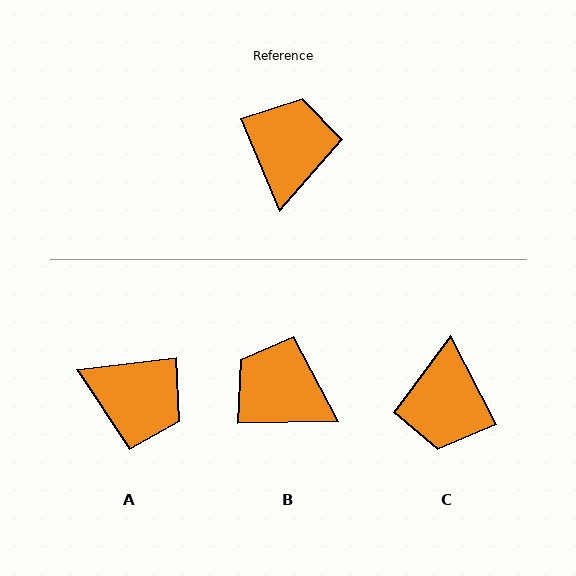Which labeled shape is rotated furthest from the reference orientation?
C, about 175 degrees away.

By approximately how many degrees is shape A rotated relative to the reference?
Approximately 106 degrees clockwise.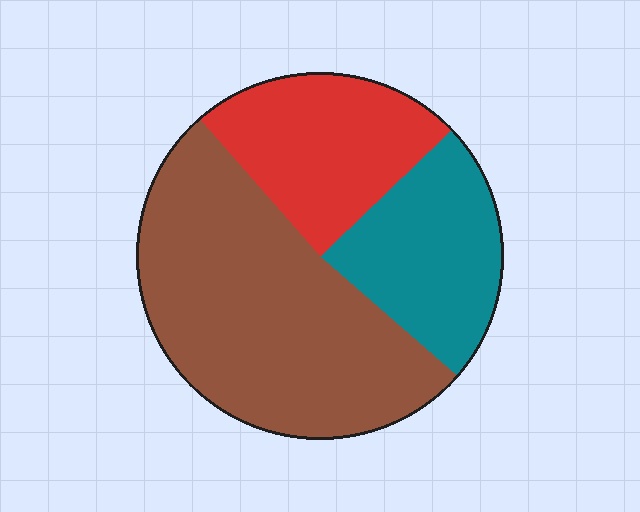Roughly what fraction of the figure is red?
Red takes up about one quarter (1/4) of the figure.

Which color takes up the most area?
Brown, at roughly 50%.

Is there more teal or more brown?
Brown.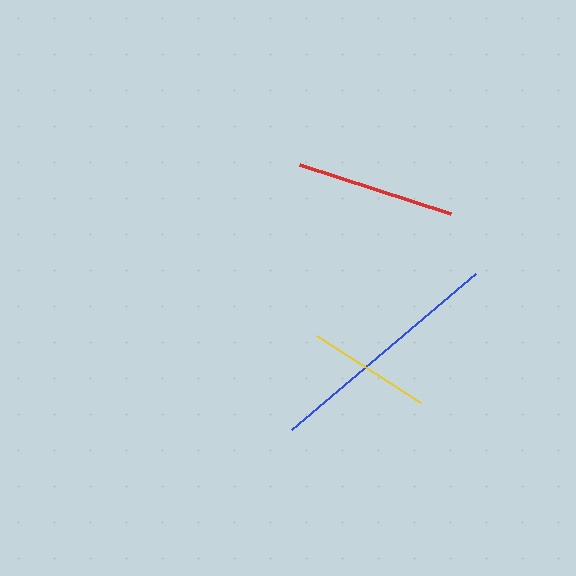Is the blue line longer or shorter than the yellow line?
The blue line is longer than the yellow line.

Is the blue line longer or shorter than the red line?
The blue line is longer than the red line.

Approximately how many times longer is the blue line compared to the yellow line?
The blue line is approximately 2.0 times the length of the yellow line.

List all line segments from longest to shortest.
From longest to shortest: blue, red, yellow.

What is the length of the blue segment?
The blue segment is approximately 241 pixels long.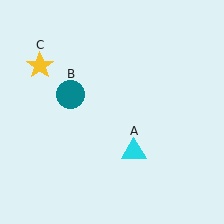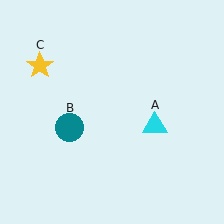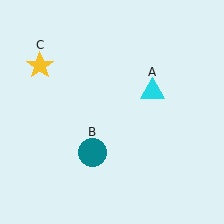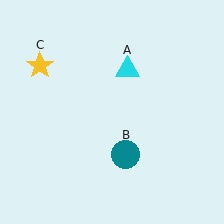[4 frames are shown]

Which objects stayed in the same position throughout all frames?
Yellow star (object C) remained stationary.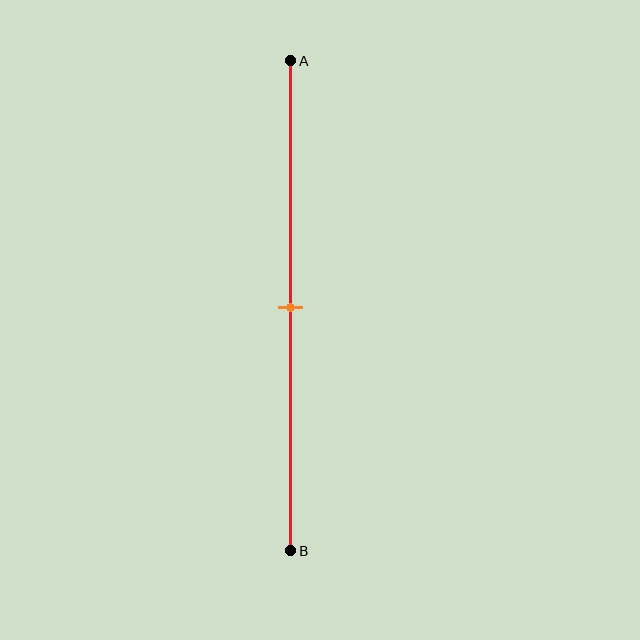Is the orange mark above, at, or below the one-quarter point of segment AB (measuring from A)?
The orange mark is below the one-quarter point of segment AB.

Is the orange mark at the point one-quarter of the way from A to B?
No, the mark is at about 50% from A, not at the 25% one-quarter point.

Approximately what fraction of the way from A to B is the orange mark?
The orange mark is approximately 50% of the way from A to B.